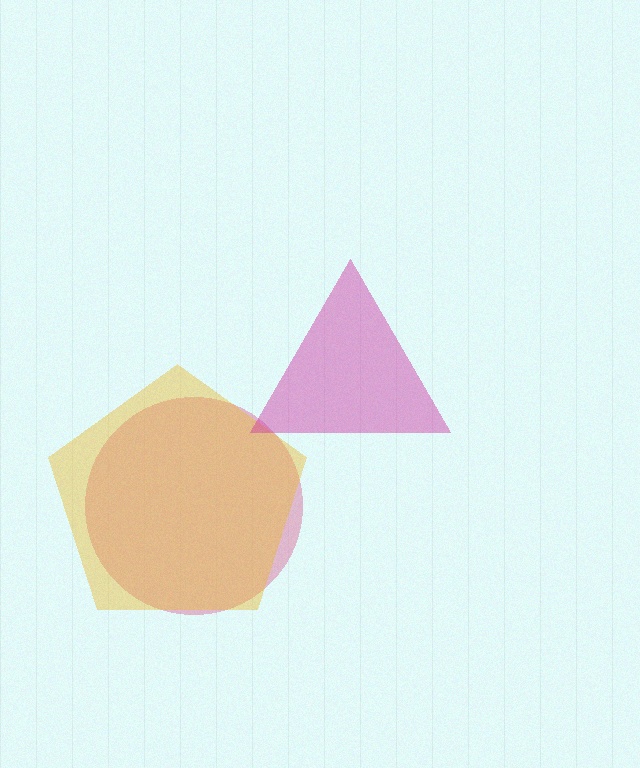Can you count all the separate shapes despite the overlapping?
Yes, there are 3 separate shapes.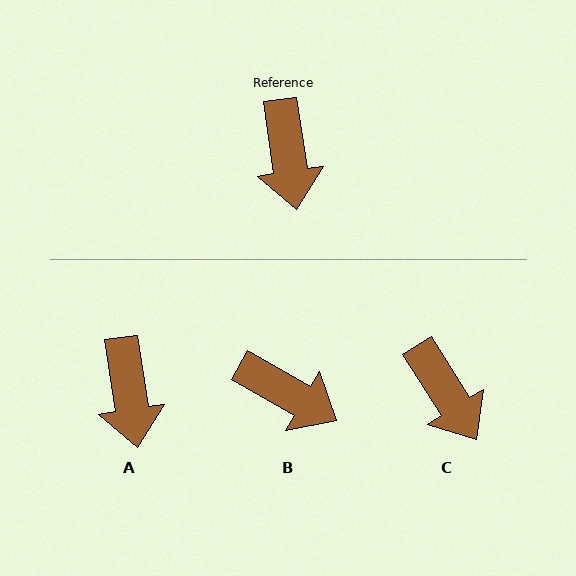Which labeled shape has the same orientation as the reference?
A.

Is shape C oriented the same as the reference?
No, it is off by about 24 degrees.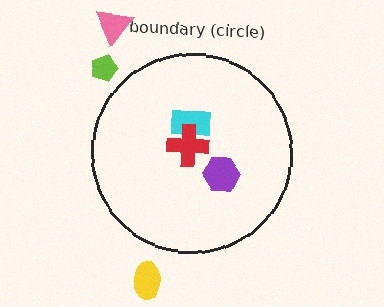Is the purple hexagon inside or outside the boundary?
Inside.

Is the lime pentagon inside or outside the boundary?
Outside.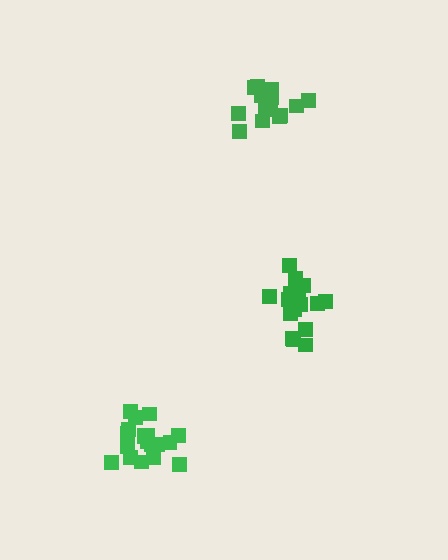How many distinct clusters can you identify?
There are 3 distinct clusters.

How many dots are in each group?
Group 1: 20 dots, Group 2: 16 dots, Group 3: 18 dots (54 total).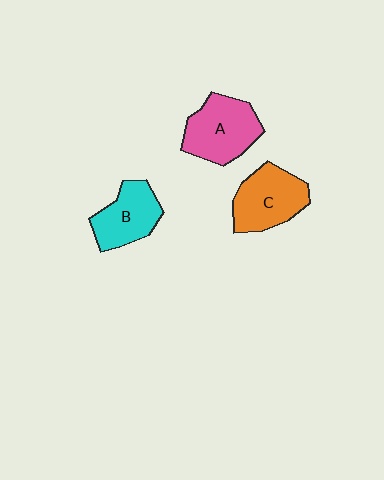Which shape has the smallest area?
Shape B (cyan).